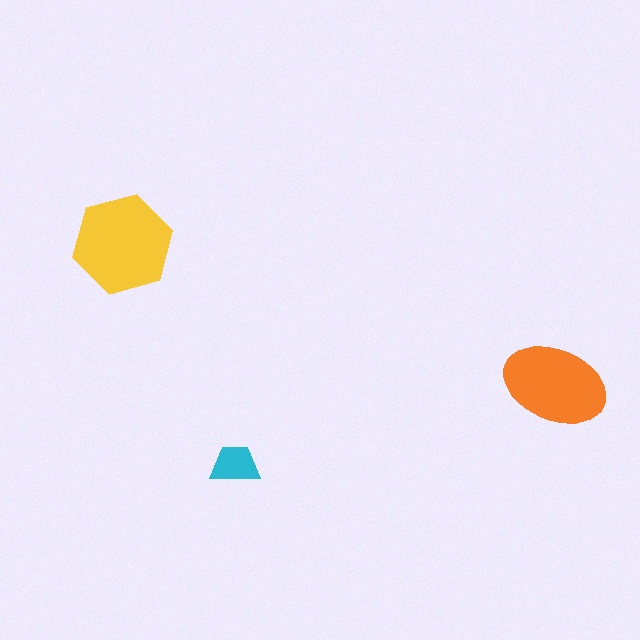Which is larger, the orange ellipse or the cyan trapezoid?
The orange ellipse.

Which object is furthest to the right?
The orange ellipse is rightmost.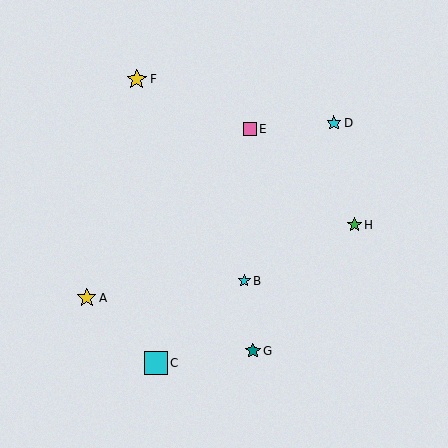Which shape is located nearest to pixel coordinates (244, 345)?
The teal star (labeled G) at (253, 351) is nearest to that location.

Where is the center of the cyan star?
The center of the cyan star is at (244, 281).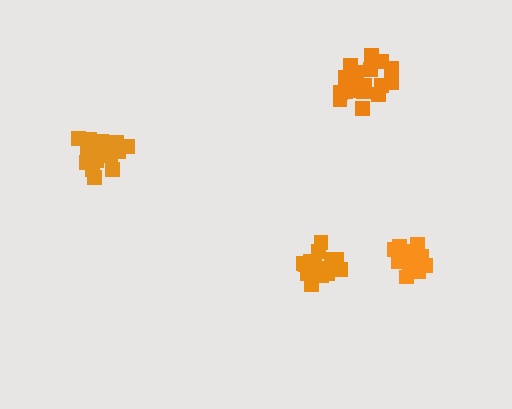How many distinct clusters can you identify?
There are 4 distinct clusters.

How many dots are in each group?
Group 1: 19 dots, Group 2: 16 dots, Group 3: 20 dots, Group 4: 17 dots (72 total).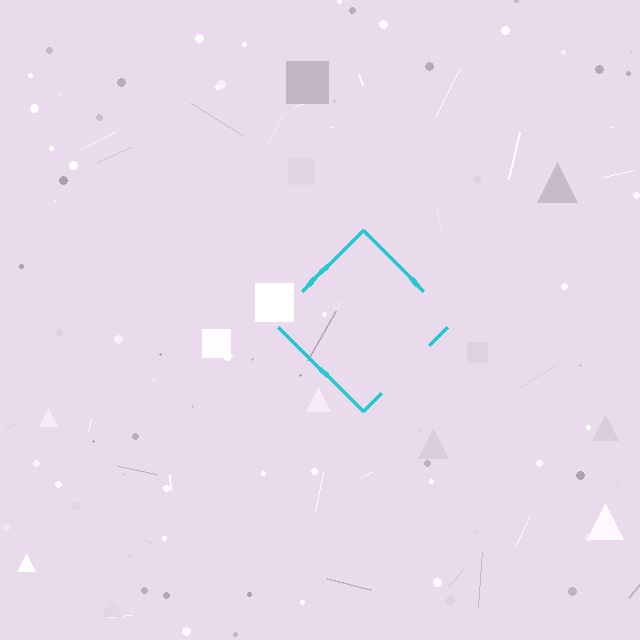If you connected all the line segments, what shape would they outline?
They would outline a diamond.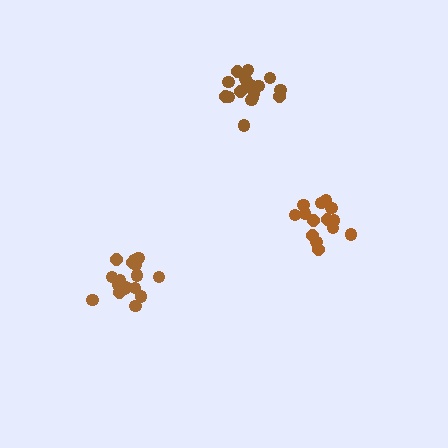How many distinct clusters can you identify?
There are 3 distinct clusters.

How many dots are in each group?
Group 1: 14 dots, Group 2: 18 dots, Group 3: 17 dots (49 total).